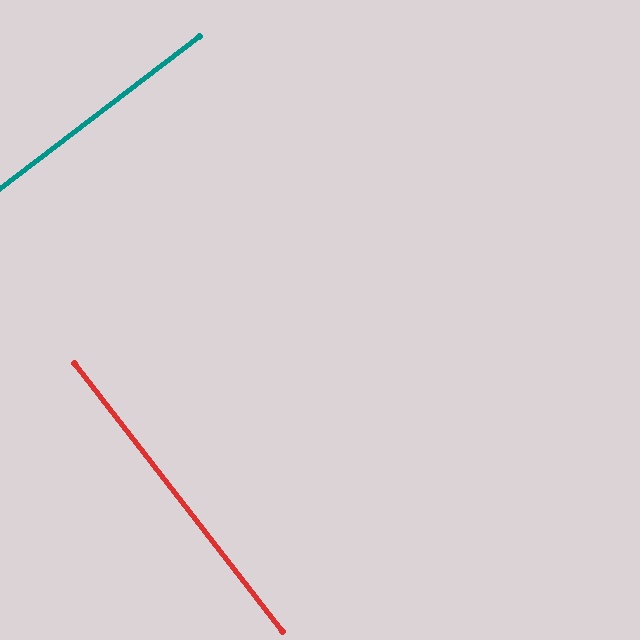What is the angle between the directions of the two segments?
Approximately 89 degrees.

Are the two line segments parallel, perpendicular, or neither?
Perpendicular — they meet at approximately 89°.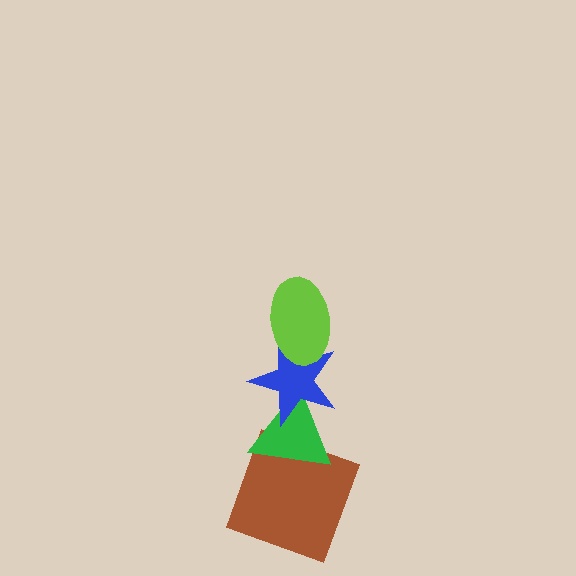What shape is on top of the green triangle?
The blue star is on top of the green triangle.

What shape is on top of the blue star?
The lime ellipse is on top of the blue star.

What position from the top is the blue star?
The blue star is 2nd from the top.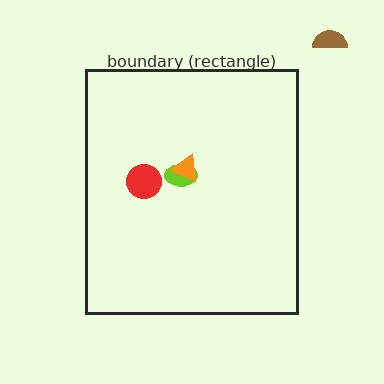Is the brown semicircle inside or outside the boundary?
Outside.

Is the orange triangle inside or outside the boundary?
Inside.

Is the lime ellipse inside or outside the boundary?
Inside.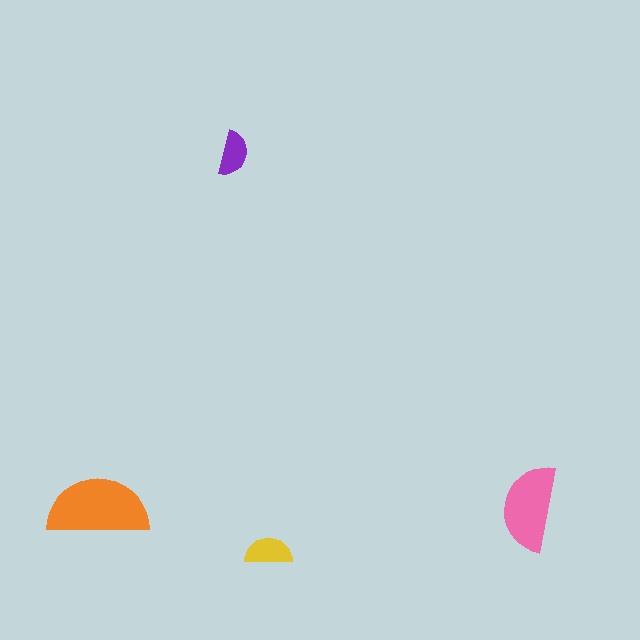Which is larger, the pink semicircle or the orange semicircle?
The orange one.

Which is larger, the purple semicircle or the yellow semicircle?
The yellow one.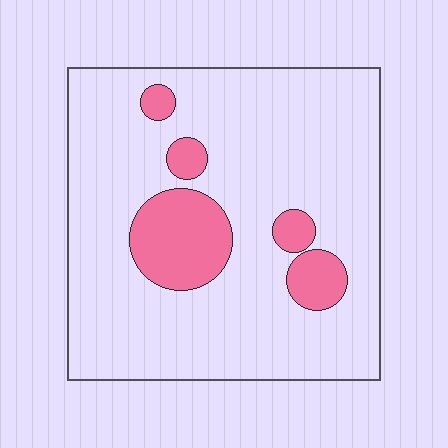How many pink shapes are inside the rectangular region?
5.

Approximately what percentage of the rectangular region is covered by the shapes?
Approximately 15%.